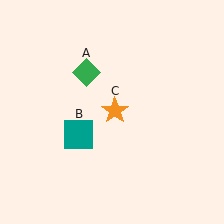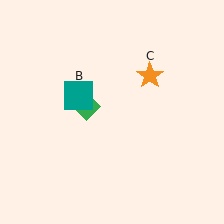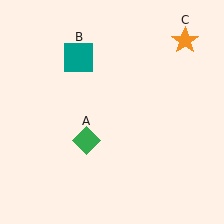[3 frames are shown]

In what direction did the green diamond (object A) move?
The green diamond (object A) moved down.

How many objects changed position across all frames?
3 objects changed position: green diamond (object A), teal square (object B), orange star (object C).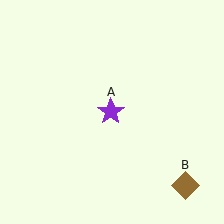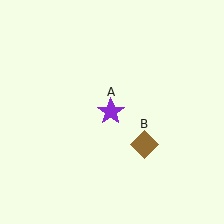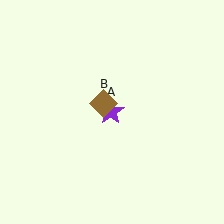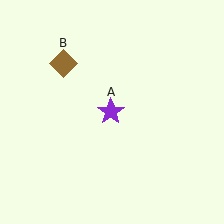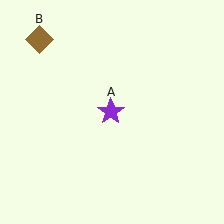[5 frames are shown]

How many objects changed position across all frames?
1 object changed position: brown diamond (object B).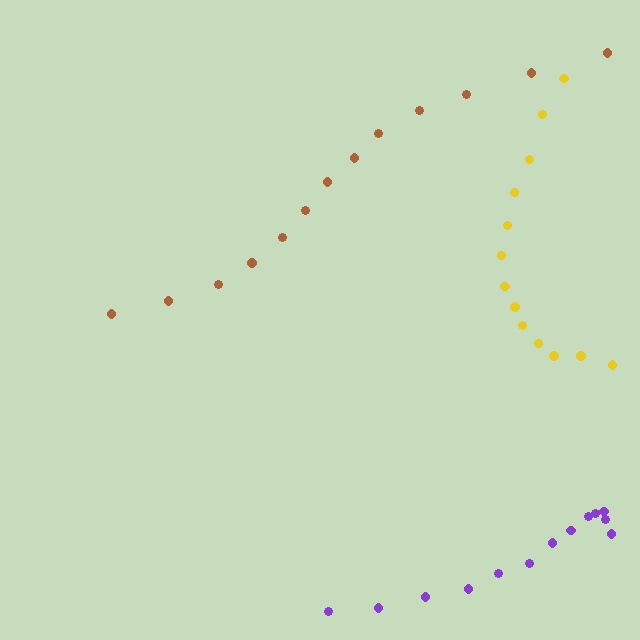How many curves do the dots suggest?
There are 3 distinct paths.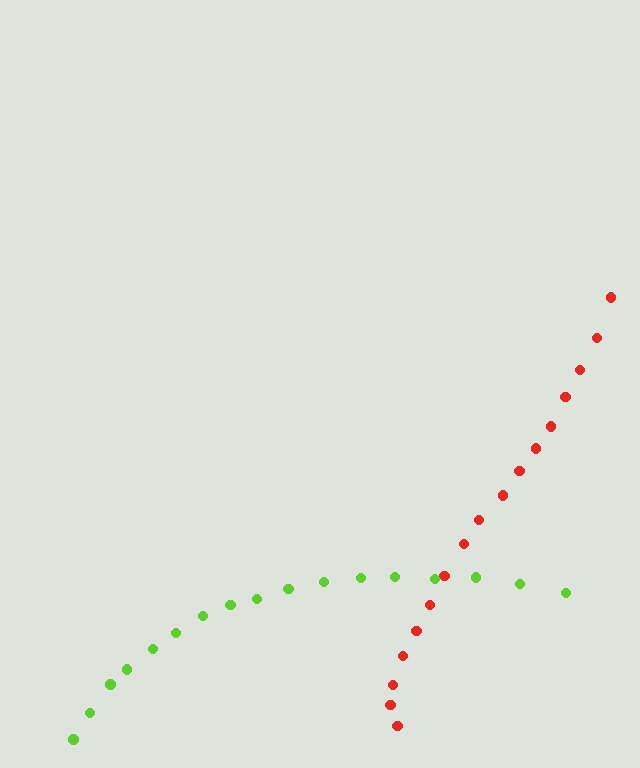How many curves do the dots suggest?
There are 2 distinct paths.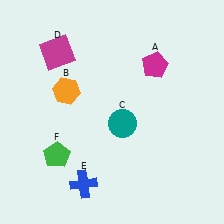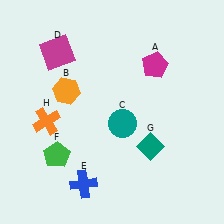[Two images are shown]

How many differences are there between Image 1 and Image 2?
There are 2 differences between the two images.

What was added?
A teal diamond (G), an orange cross (H) were added in Image 2.